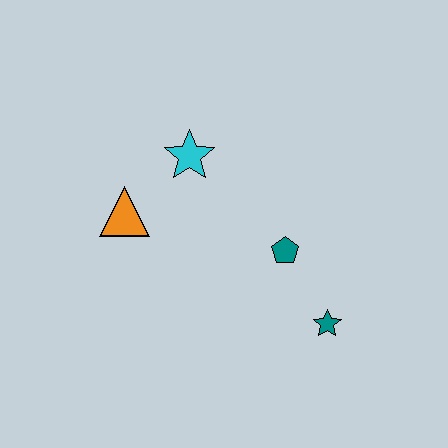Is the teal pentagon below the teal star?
No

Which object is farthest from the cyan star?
The teal star is farthest from the cyan star.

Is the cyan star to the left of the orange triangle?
No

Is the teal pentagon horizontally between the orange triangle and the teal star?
Yes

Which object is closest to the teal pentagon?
The teal star is closest to the teal pentagon.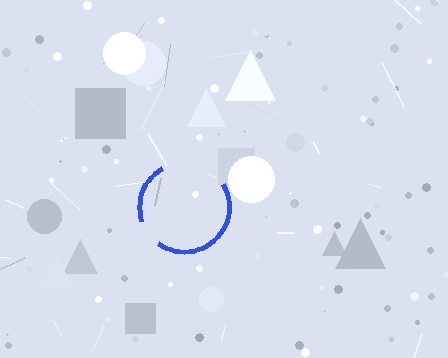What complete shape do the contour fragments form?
The contour fragments form a circle.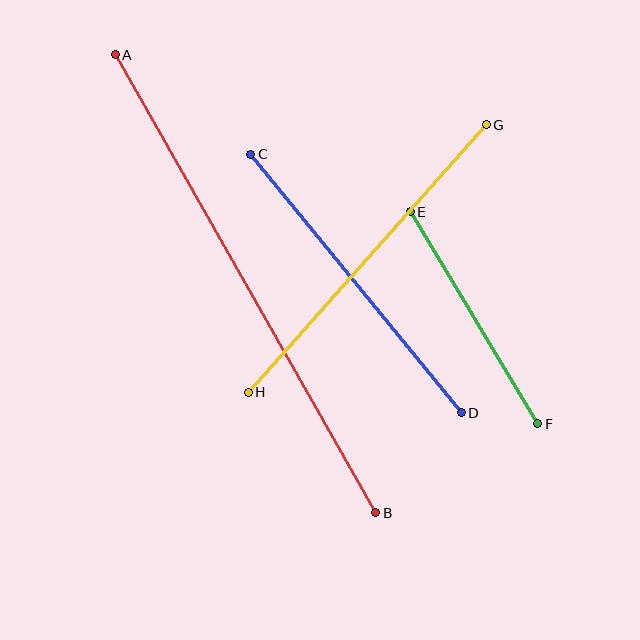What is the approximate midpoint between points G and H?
The midpoint is at approximately (367, 259) pixels.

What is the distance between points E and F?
The distance is approximately 247 pixels.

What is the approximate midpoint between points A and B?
The midpoint is at approximately (245, 284) pixels.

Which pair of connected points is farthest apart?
Points A and B are farthest apart.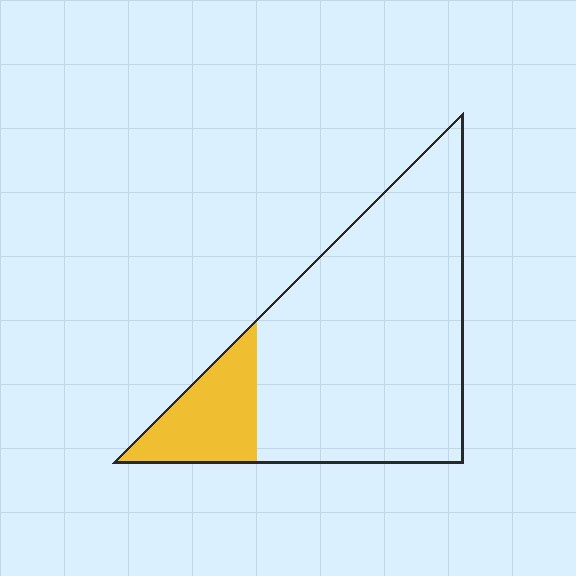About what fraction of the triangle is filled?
About one sixth (1/6).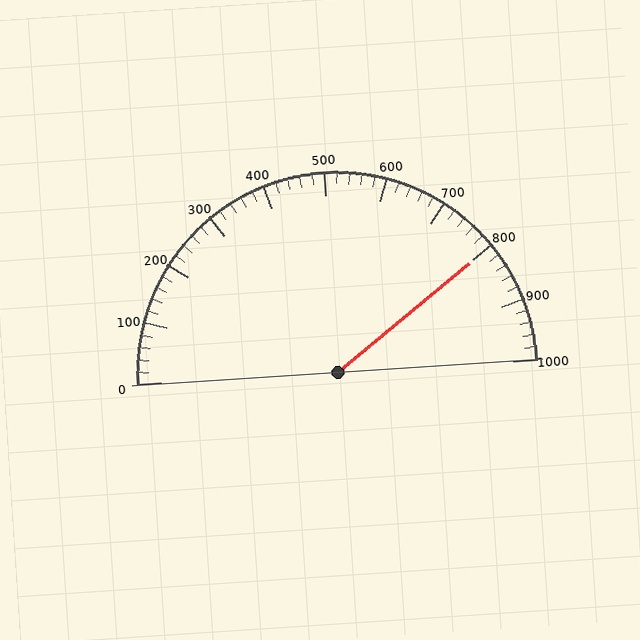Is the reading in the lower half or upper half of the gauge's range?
The reading is in the upper half of the range (0 to 1000).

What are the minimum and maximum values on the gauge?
The gauge ranges from 0 to 1000.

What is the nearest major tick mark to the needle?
The nearest major tick mark is 800.